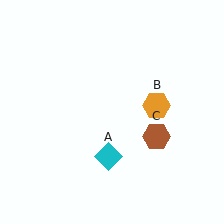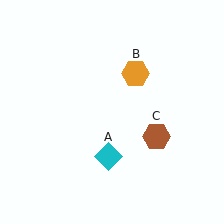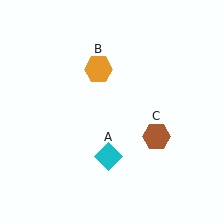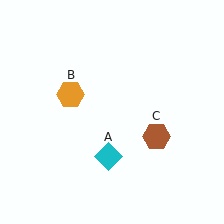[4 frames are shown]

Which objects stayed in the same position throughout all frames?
Cyan diamond (object A) and brown hexagon (object C) remained stationary.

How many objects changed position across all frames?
1 object changed position: orange hexagon (object B).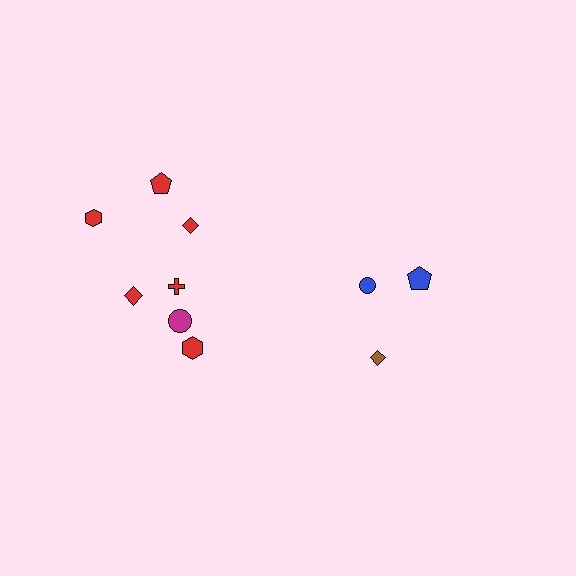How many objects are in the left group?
There are 7 objects.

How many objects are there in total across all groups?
There are 10 objects.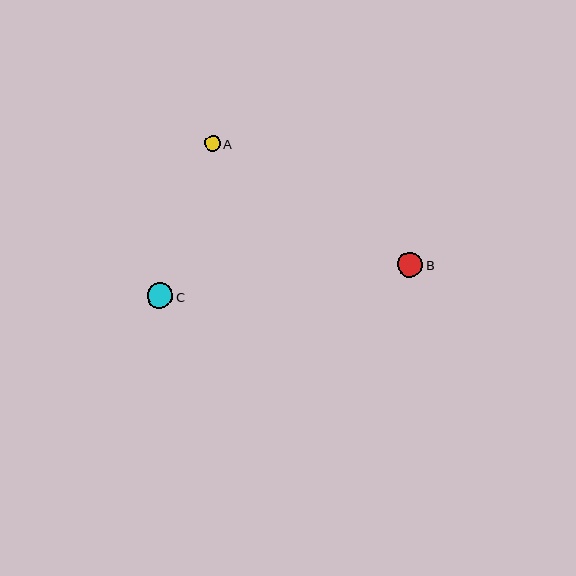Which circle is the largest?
Circle C is the largest with a size of approximately 25 pixels.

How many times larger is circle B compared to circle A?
Circle B is approximately 1.6 times the size of circle A.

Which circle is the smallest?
Circle A is the smallest with a size of approximately 16 pixels.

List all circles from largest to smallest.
From largest to smallest: C, B, A.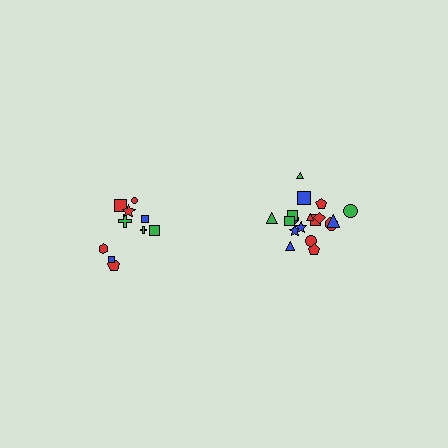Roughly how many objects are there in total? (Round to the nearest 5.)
Roughly 30 objects in total.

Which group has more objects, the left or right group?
The right group.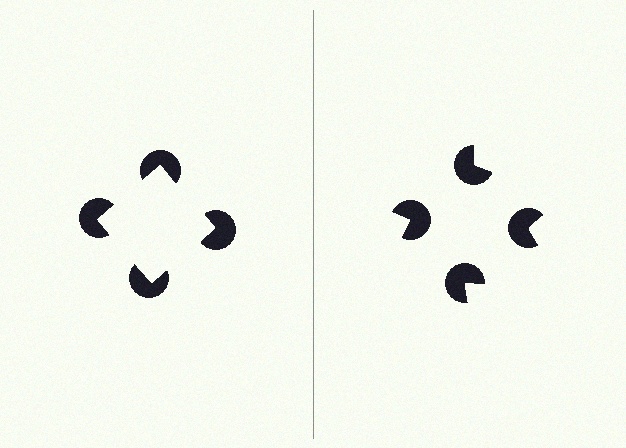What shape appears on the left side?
An illusory square.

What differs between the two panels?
The pac-man discs are positioned identically on both sides; only the wedge orientations differ. On the left they align to a square; on the right they are misaligned.